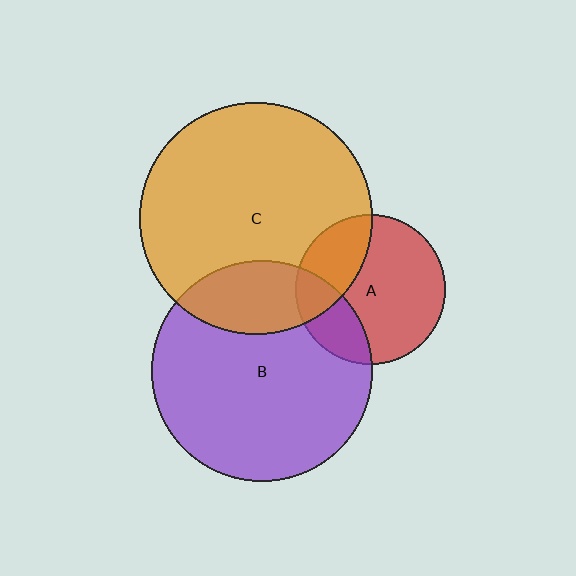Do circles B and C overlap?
Yes.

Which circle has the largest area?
Circle C (orange).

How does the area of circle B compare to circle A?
Approximately 2.2 times.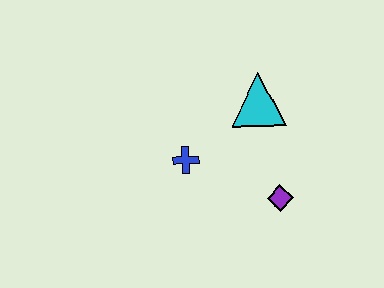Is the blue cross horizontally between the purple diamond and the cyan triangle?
No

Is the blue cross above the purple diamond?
Yes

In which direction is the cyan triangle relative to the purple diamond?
The cyan triangle is above the purple diamond.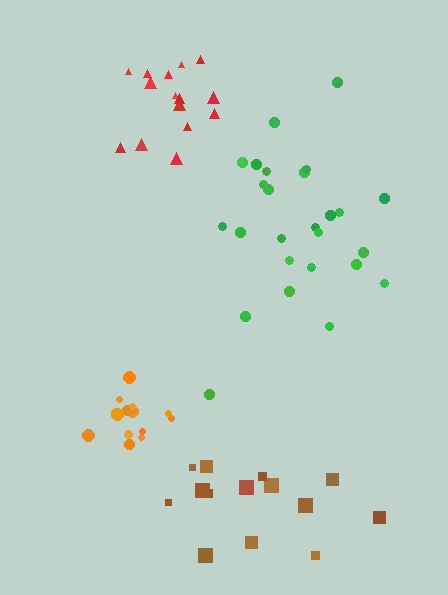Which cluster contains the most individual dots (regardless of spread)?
Green (26).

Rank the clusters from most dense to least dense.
orange, red, green, brown.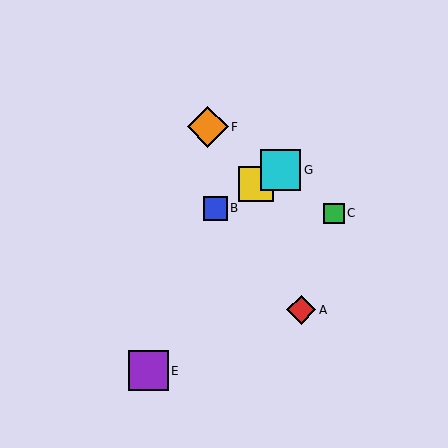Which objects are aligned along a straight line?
Objects B, D, G are aligned along a straight line.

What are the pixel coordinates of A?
Object A is at (301, 310).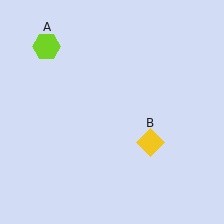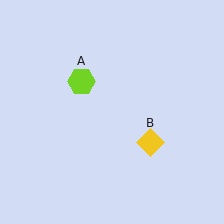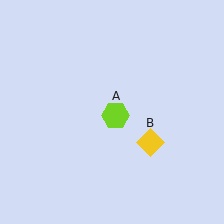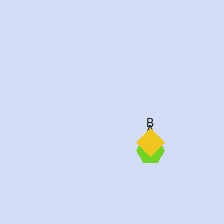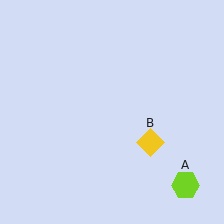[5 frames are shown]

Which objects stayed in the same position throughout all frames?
Yellow diamond (object B) remained stationary.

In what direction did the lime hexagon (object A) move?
The lime hexagon (object A) moved down and to the right.